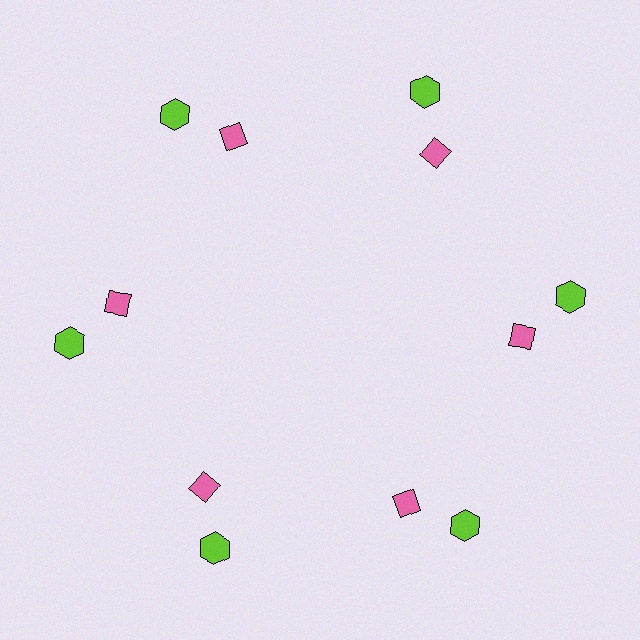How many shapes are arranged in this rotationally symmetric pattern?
There are 12 shapes, arranged in 6 groups of 2.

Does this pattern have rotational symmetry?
Yes, this pattern has 6-fold rotational symmetry. It looks the same after rotating 60 degrees around the center.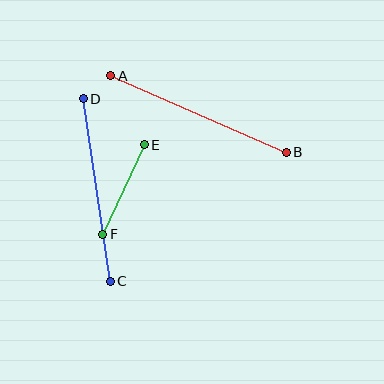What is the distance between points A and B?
The distance is approximately 192 pixels.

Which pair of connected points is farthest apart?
Points A and B are farthest apart.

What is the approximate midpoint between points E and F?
The midpoint is at approximately (124, 189) pixels.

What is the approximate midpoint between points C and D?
The midpoint is at approximately (97, 190) pixels.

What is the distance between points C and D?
The distance is approximately 185 pixels.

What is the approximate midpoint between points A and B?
The midpoint is at approximately (199, 114) pixels.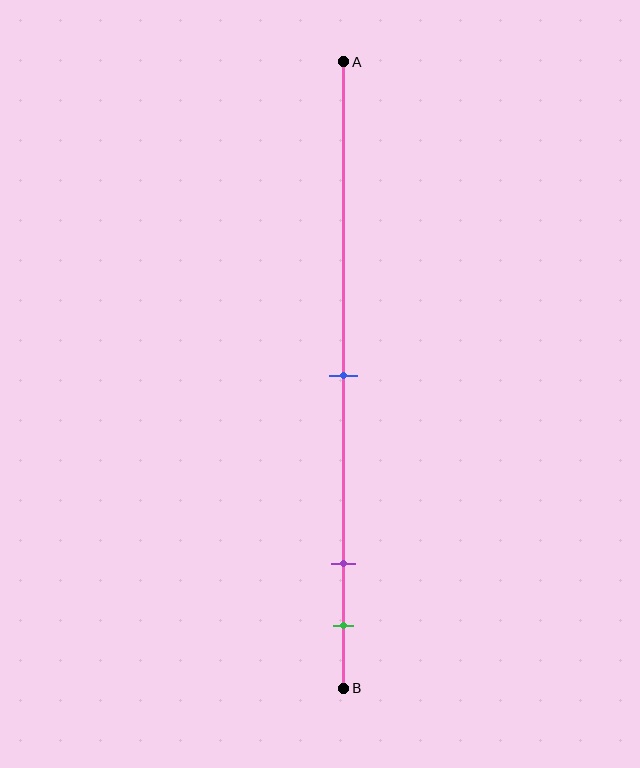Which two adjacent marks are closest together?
The purple and green marks are the closest adjacent pair.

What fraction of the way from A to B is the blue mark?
The blue mark is approximately 50% (0.5) of the way from A to B.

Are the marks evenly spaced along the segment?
No, the marks are not evenly spaced.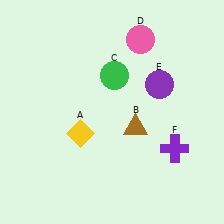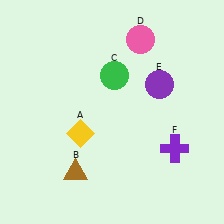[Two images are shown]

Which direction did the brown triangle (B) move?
The brown triangle (B) moved left.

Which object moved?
The brown triangle (B) moved left.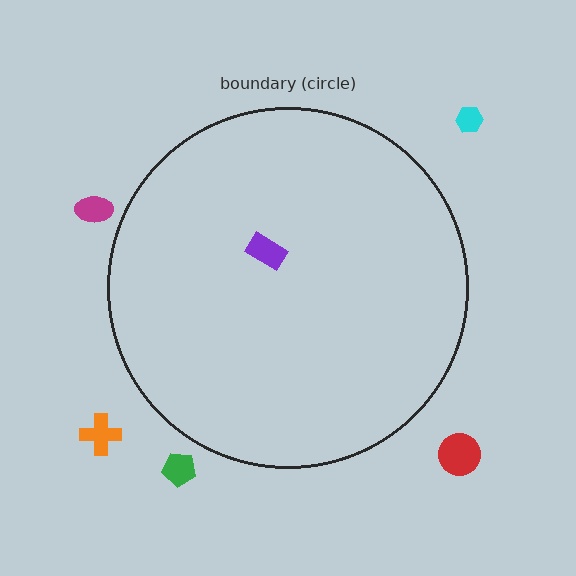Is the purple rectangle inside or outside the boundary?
Inside.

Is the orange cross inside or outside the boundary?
Outside.